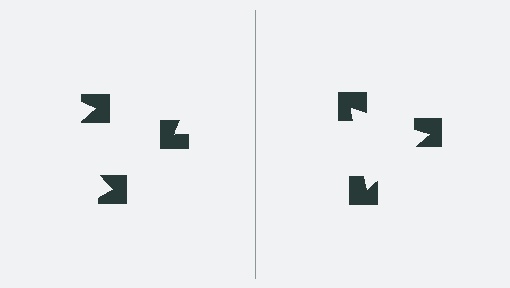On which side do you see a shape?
An illusory triangle appears on the right side. On the left side the wedge cuts are rotated, so no coherent shape forms.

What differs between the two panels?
The notched squares are positioned identically on both sides; only the wedge orientations differ. On the right they align to a triangle; on the left they are misaligned.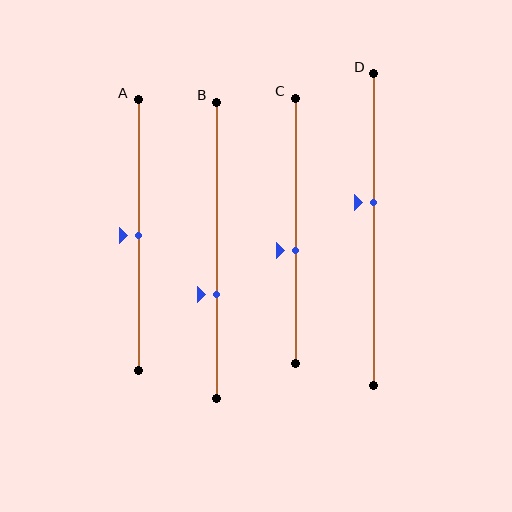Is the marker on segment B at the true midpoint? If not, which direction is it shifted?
No, the marker on segment B is shifted downward by about 15% of the segment length.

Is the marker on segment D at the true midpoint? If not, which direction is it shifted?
No, the marker on segment D is shifted upward by about 9% of the segment length.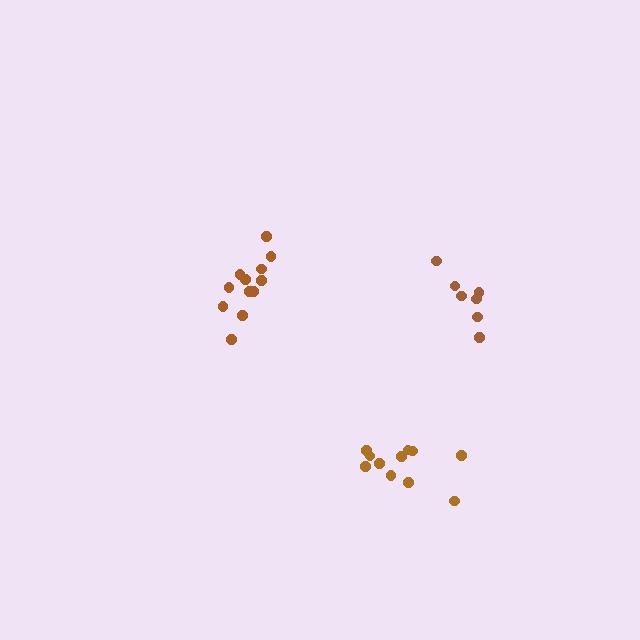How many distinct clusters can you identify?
There are 3 distinct clusters.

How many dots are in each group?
Group 1: 12 dots, Group 2: 11 dots, Group 3: 7 dots (30 total).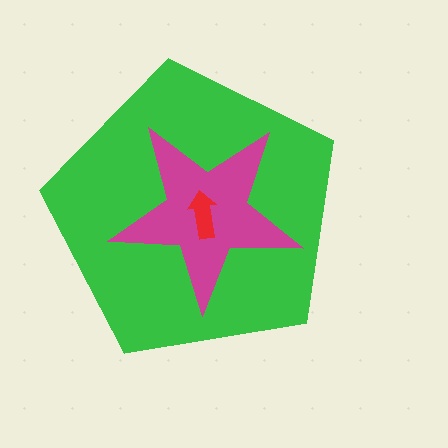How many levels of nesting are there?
3.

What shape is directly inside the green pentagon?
The magenta star.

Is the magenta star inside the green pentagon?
Yes.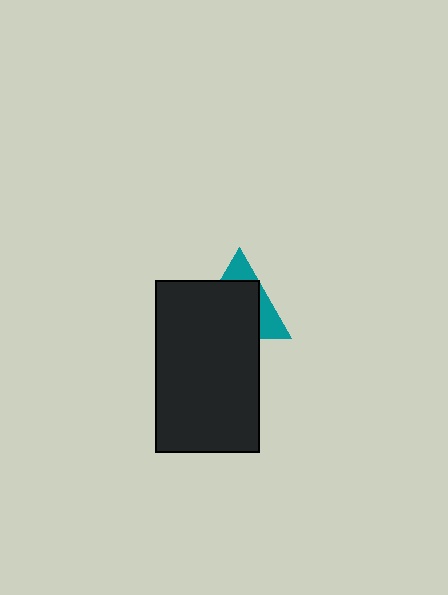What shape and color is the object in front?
The object in front is a black rectangle.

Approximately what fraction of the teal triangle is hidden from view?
Roughly 68% of the teal triangle is hidden behind the black rectangle.